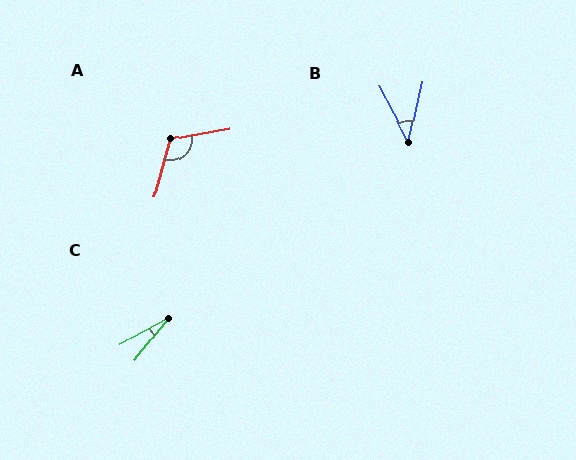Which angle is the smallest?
C, at approximately 22 degrees.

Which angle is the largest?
A, at approximately 115 degrees.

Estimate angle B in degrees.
Approximately 41 degrees.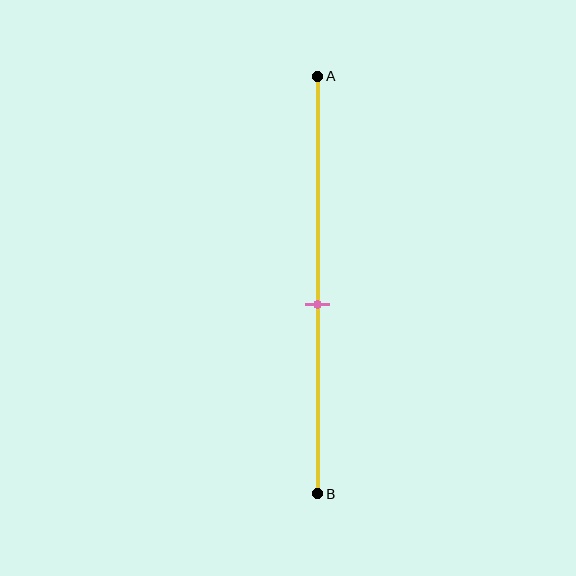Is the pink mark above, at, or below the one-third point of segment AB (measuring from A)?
The pink mark is below the one-third point of segment AB.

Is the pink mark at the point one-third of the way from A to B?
No, the mark is at about 55% from A, not at the 33% one-third point.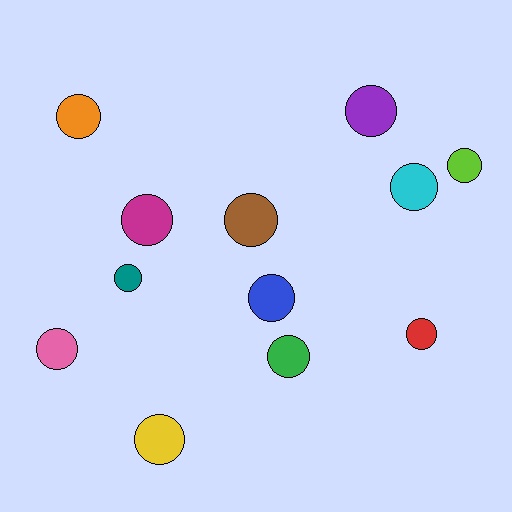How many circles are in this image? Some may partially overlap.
There are 12 circles.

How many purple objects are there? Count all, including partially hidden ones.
There is 1 purple object.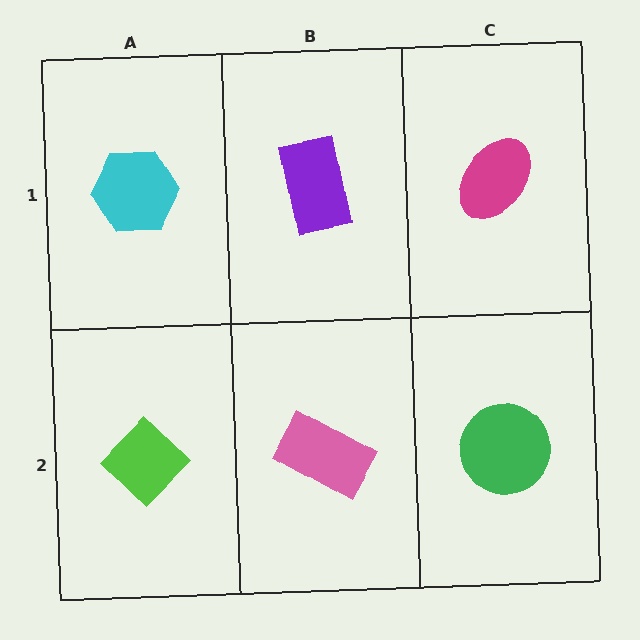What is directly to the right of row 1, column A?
A purple rectangle.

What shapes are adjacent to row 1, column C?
A green circle (row 2, column C), a purple rectangle (row 1, column B).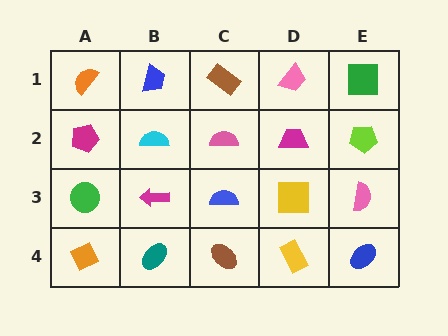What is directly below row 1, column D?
A magenta trapezoid.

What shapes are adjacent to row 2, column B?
A blue trapezoid (row 1, column B), a magenta arrow (row 3, column B), a magenta pentagon (row 2, column A), a pink semicircle (row 2, column C).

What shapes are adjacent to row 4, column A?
A green circle (row 3, column A), a teal ellipse (row 4, column B).